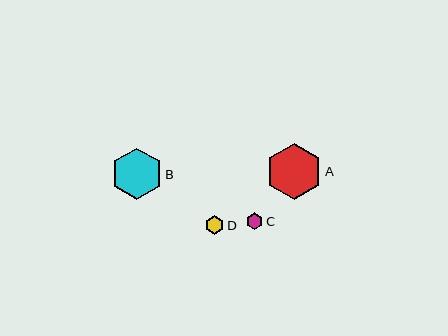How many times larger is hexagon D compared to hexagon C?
Hexagon D is approximately 1.1 times the size of hexagon C.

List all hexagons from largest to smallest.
From largest to smallest: A, B, D, C.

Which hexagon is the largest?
Hexagon A is the largest with a size of approximately 56 pixels.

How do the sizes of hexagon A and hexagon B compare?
Hexagon A and hexagon B are approximately the same size.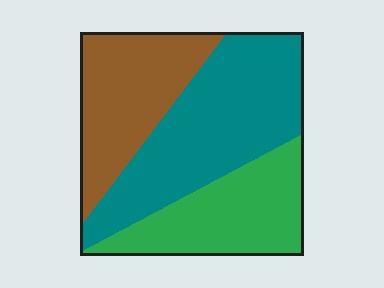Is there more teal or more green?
Teal.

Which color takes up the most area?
Teal, at roughly 45%.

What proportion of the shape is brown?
Brown takes up about one quarter (1/4) of the shape.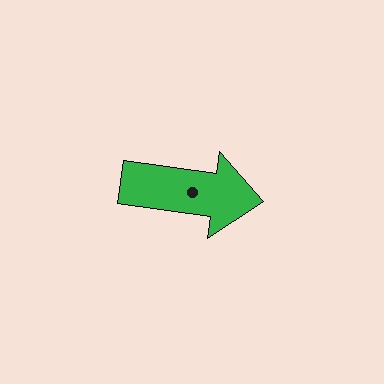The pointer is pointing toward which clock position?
Roughly 3 o'clock.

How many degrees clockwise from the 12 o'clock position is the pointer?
Approximately 98 degrees.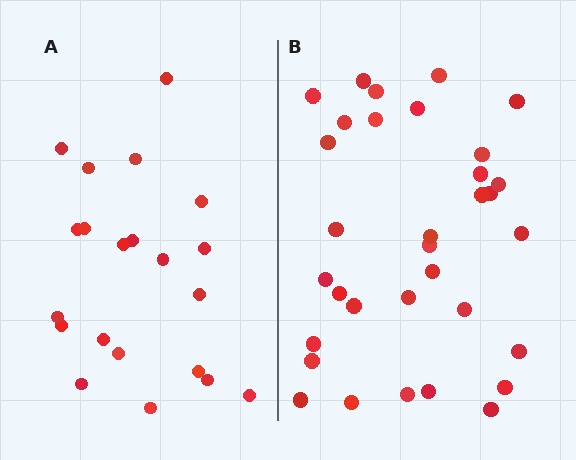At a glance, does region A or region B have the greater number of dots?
Region B (the right region) has more dots.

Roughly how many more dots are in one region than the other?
Region B has roughly 12 or so more dots than region A.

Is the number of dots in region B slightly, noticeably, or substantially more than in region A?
Region B has substantially more. The ratio is roughly 1.6 to 1.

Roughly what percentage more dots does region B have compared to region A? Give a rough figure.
About 55% more.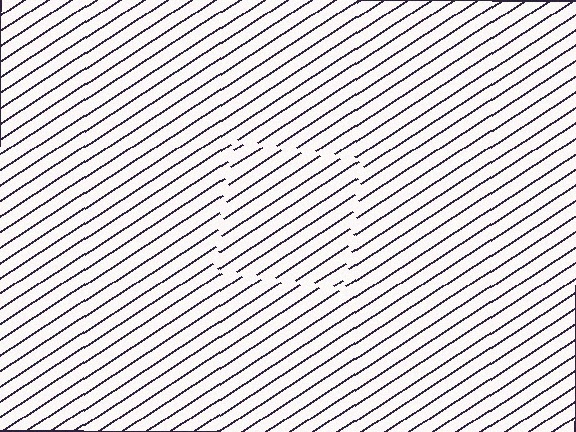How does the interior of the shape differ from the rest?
The interior of the shape contains the same grating, shifted by half a period — the contour is defined by the phase discontinuity where line-ends from the inner and outer gratings abut.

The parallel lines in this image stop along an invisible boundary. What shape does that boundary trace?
An illusory square. The interior of the shape contains the same grating, shifted by half a period — the contour is defined by the phase discontinuity where line-ends from the inner and outer gratings abut.